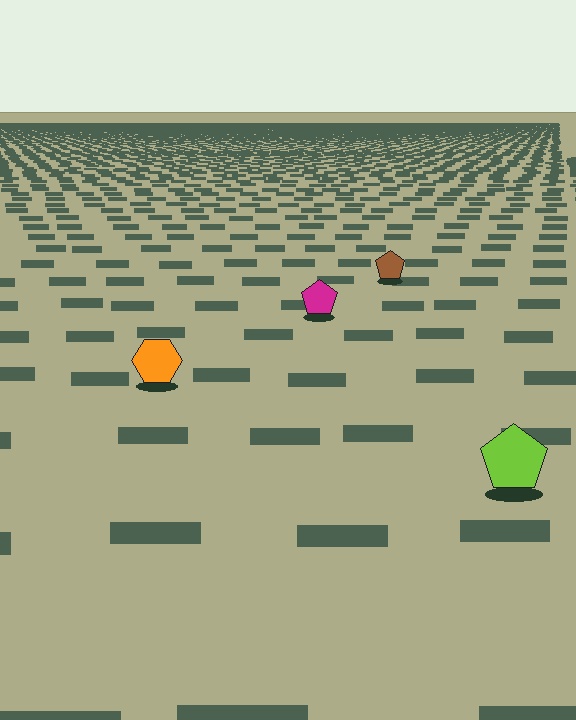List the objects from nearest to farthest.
From nearest to farthest: the lime pentagon, the orange hexagon, the magenta pentagon, the brown pentagon.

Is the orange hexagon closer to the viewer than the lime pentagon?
No. The lime pentagon is closer — you can tell from the texture gradient: the ground texture is coarser near it.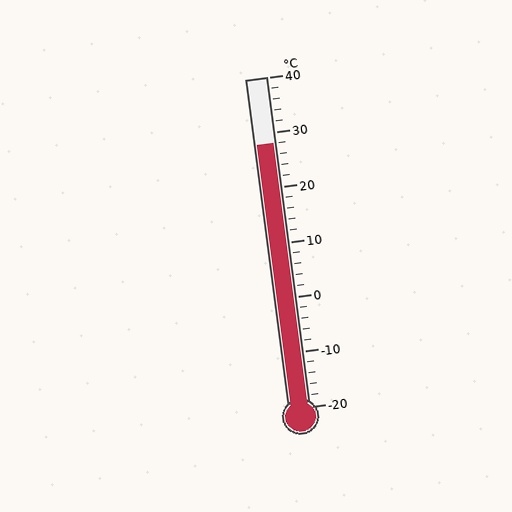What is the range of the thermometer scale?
The thermometer scale ranges from -20°C to 40°C.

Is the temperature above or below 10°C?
The temperature is above 10°C.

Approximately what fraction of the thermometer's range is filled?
The thermometer is filled to approximately 80% of its range.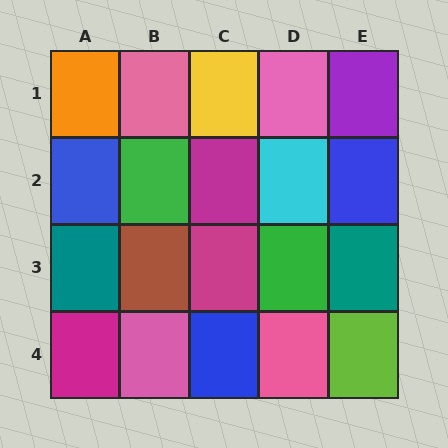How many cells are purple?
1 cell is purple.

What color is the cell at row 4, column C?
Blue.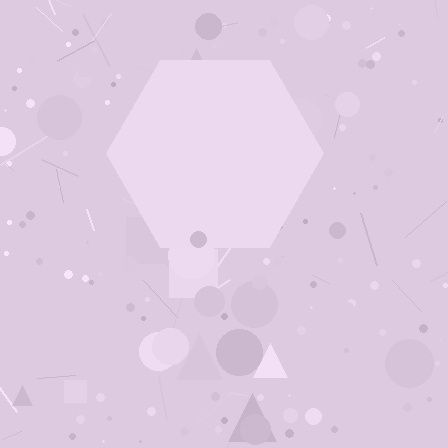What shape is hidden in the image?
A hexagon is hidden in the image.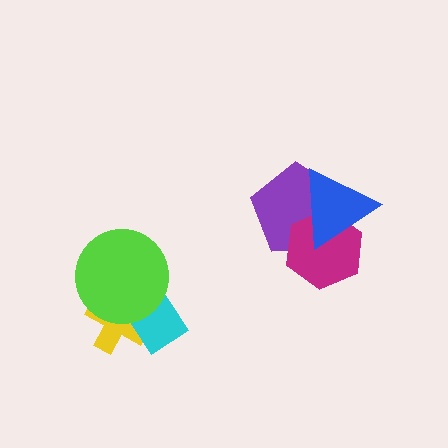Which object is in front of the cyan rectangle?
The lime circle is in front of the cyan rectangle.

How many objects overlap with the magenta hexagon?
2 objects overlap with the magenta hexagon.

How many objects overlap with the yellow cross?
2 objects overlap with the yellow cross.